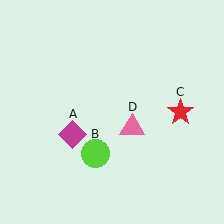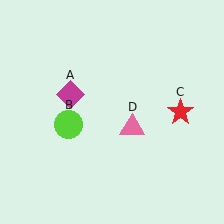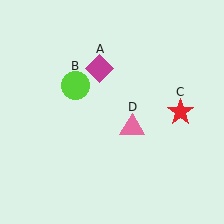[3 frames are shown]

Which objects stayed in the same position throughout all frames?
Red star (object C) and pink triangle (object D) remained stationary.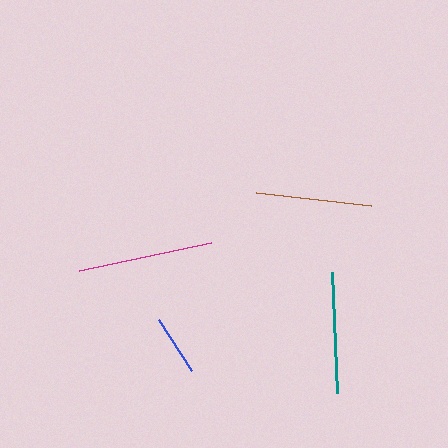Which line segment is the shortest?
The blue line is the shortest at approximately 61 pixels.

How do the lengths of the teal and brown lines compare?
The teal and brown lines are approximately the same length.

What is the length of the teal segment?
The teal segment is approximately 122 pixels long.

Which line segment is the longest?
The magenta line is the longest at approximately 134 pixels.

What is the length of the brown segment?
The brown segment is approximately 115 pixels long.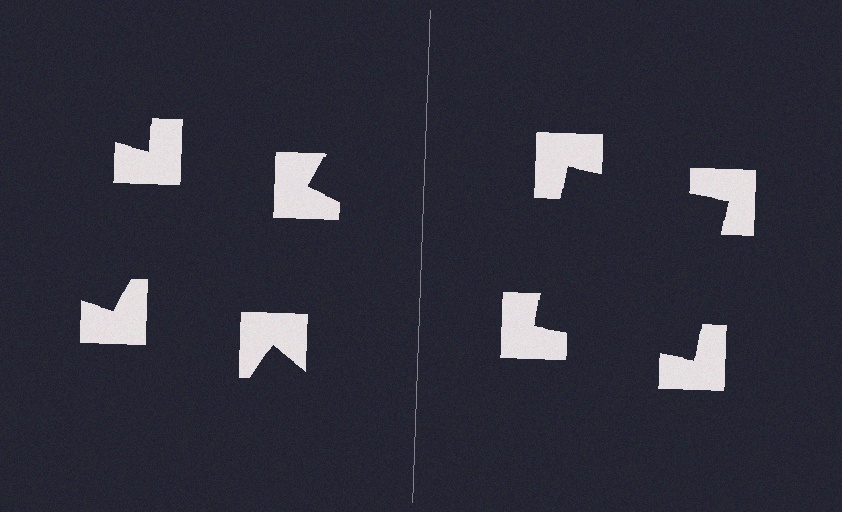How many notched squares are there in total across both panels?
8 — 4 on each side.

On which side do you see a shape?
An illusory square appears on the right side. On the left side the wedge cuts are rotated, so no coherent shape forms.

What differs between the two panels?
The notched squares are positioned identically on both sides; only the wedge orientations differ. On the right they align to a square; on the left they are misaligned.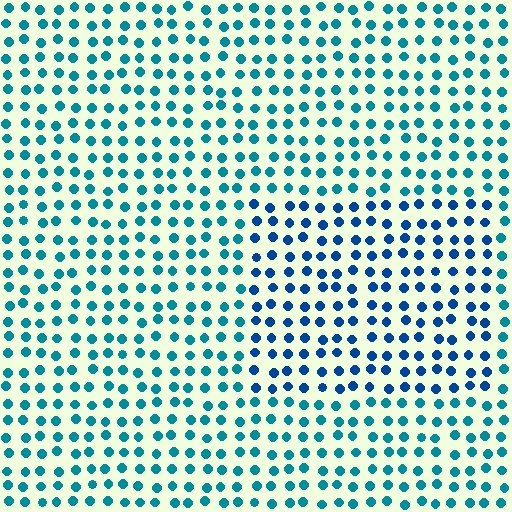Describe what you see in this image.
The image is filled with small teal elements in a uniform arrangement. A rectangle-shaped region is visible where the elements are tinted to a slightly different hue, forming a subtle color boundary.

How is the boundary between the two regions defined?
The boundary is defined purely by a slight shift in hue (about 28 degrees). Spacing, size, and orientation are identical on both sides.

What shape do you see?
I see a rectangle.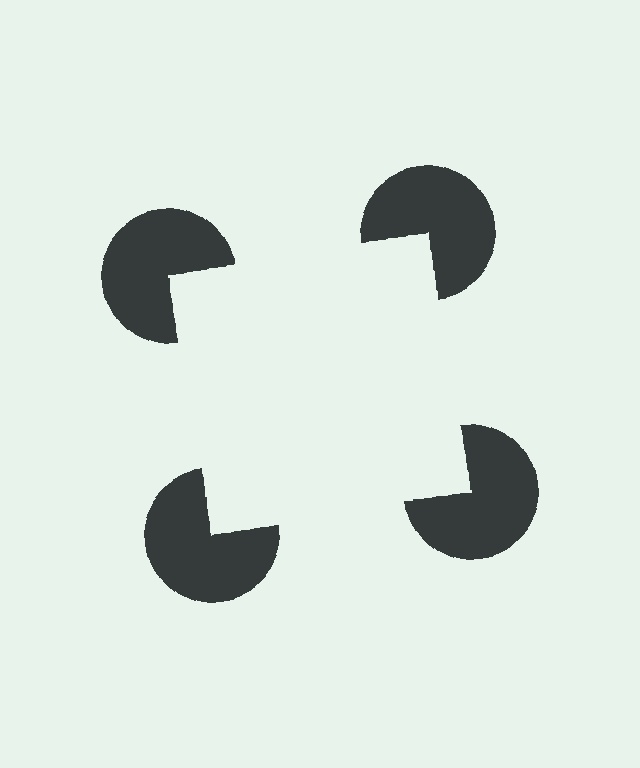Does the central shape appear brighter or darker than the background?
It typically appears slightly brighter than the background, even though no actual brightness change is drawn.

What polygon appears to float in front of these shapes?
An illusory square — its edges are inferred from the aligned wedge cuts in the pac-man discs, not physically drawn.